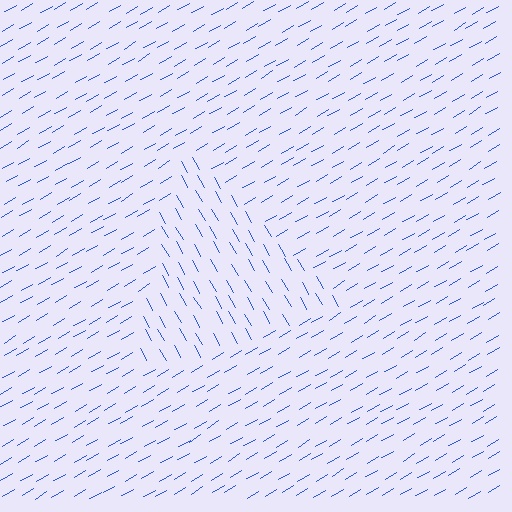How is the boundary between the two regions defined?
The boundary is defined purely by a change in line orientation (approximately 90 degrees difference). All lines are the same color and thickness.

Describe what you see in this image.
The image is filled with small blue line segments. A triangle region in the image has lines oriented differently from the surrounding lines, creating a visible texture boundary.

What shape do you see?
I see a triangle.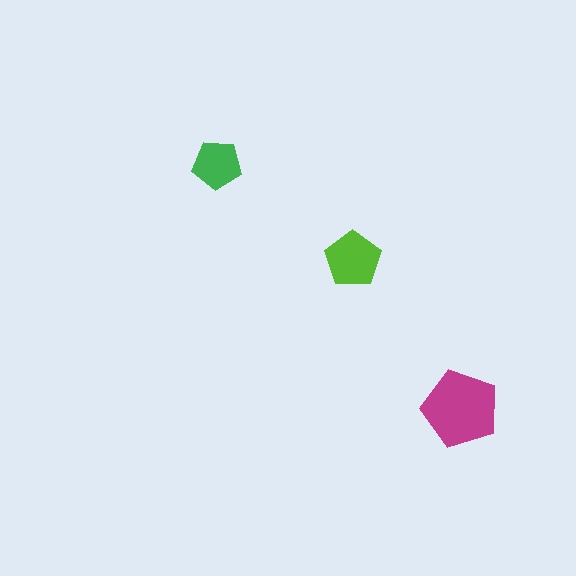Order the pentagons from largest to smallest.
the magenta one, the lime one, the green one.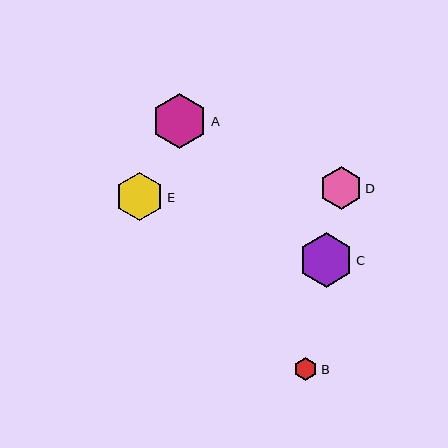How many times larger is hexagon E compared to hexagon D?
Hexagon E is approximately 1.1 times the size of hexagon D.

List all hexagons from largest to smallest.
From largest to smallest: A, C, E, D, B.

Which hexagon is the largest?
Hexagon A is the largest with a size of approximately 55 pixels.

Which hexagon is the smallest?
Hexagon B is the smallest with a size of approximately 24 pixels.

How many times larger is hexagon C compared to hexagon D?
Hexagon C is approximately 1.3 times the size of hexagon D.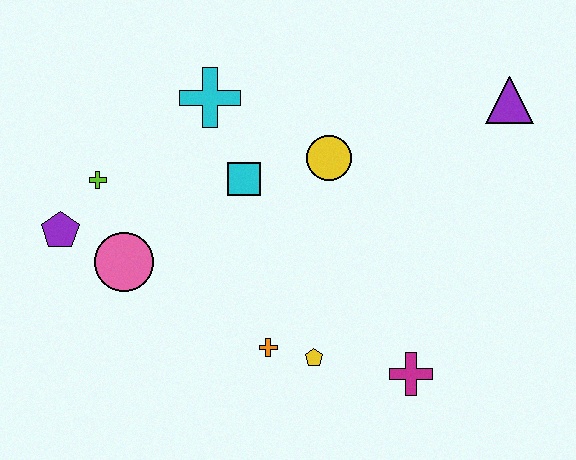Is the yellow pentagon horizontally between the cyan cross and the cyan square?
No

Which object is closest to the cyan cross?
The cyan square is closest to the cyan cross.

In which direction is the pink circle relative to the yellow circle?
The pink circle is to the left of the yellow circle.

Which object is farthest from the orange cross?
The purple triangle is farthest from the orange cross.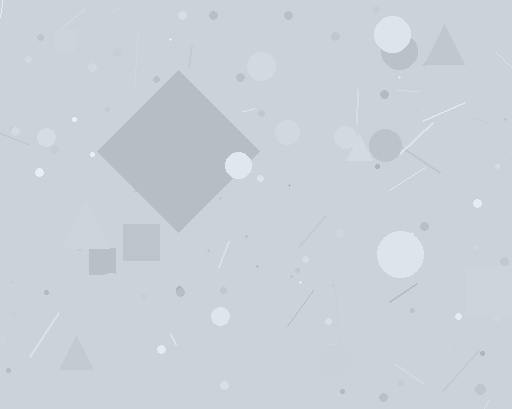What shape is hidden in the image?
A diamond is hidden in the image.